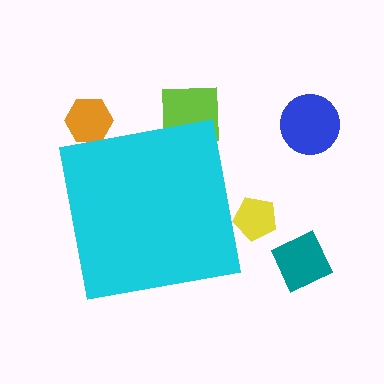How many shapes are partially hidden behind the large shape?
3 shapes are partially hidden.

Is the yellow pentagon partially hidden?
Yes, the yellow pentagon is partially hidden behind the cyan square.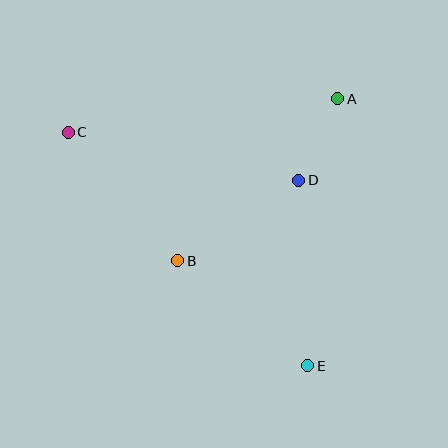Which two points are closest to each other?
Points A and D are closest to each other.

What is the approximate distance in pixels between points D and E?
The distance between D and E is approximately 186 pixels.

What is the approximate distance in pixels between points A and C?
The distance between A and C is approximately 271 pixels.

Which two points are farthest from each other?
Points C and E are farthest from each other.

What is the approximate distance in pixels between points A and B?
The distance between A and B is approximately 228 pixels.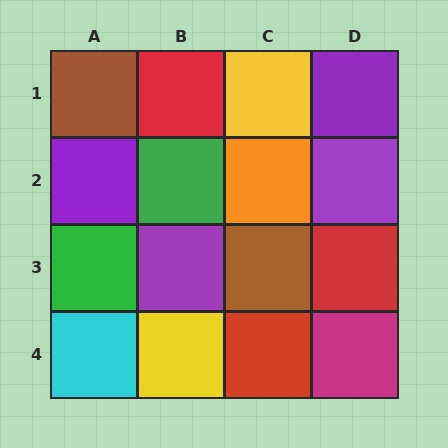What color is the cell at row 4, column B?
Yellow.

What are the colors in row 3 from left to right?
Green, purple, brown, red.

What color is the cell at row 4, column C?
Red.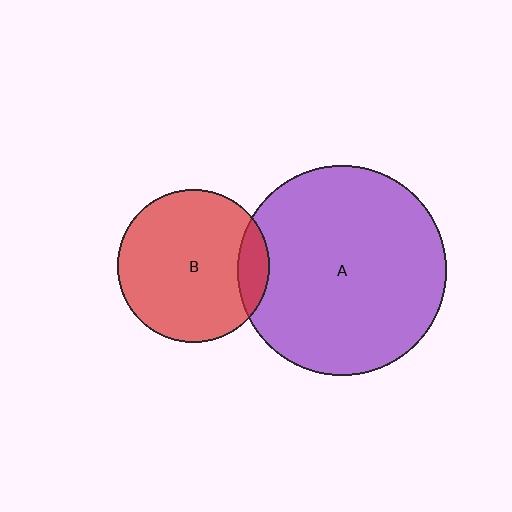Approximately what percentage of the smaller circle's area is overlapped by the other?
Approximately 10%.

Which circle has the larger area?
Circle A (purple).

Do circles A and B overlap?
Yes.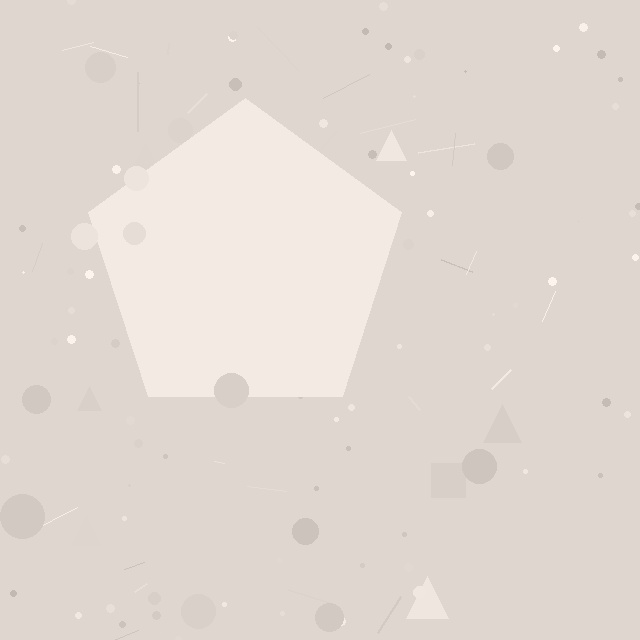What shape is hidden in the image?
A pentagon is hidden in the image.